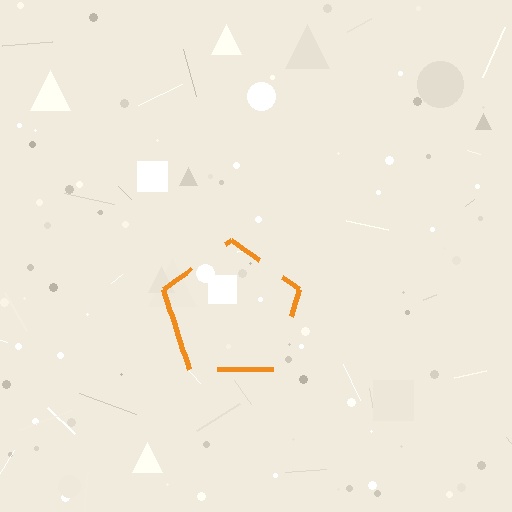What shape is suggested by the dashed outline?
The dashed outline suggests a pentagon.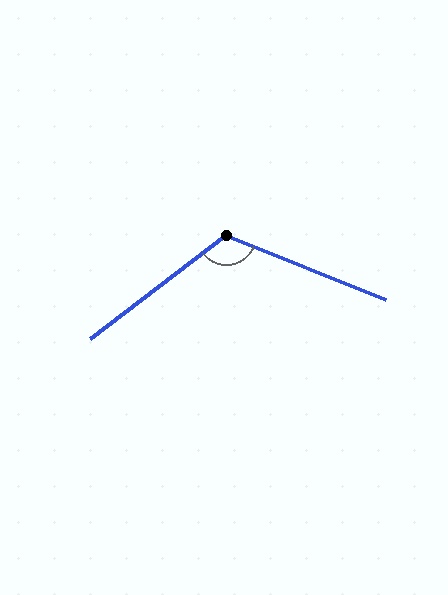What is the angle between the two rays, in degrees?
Approximately 121 degrees.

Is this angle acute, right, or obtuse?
It is obtuse.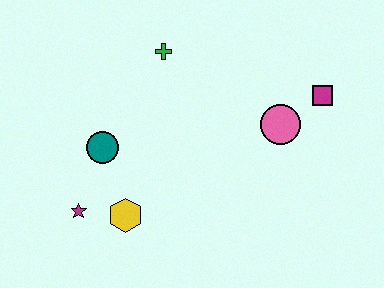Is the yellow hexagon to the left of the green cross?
Yes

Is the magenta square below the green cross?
Yes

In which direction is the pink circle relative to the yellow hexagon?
The pink circle is to the right of the yellow hexagon.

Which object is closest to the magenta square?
The pink circle is closest to the magenta square.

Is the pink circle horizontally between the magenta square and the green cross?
Yes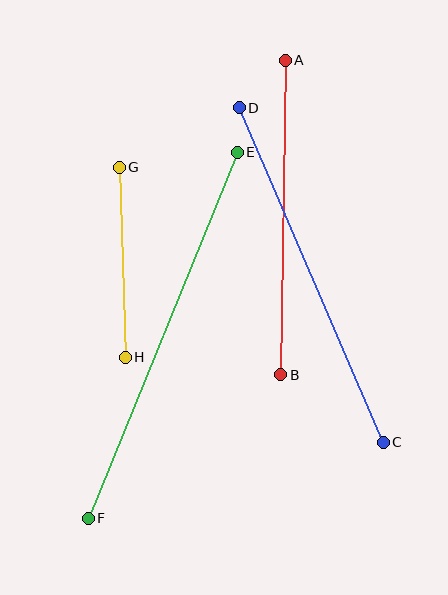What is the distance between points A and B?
The distance is approximately 315 pixels.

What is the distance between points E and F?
The distance is approximately 395 pixels.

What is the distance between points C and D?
The distance is approximately 364 pixels.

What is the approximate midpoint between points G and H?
The midpoint is at approximately (122, 262) pixels.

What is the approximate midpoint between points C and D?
The midpoint is at approximately (311, 275) pixels.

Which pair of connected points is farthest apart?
Points E and F are farthest apart.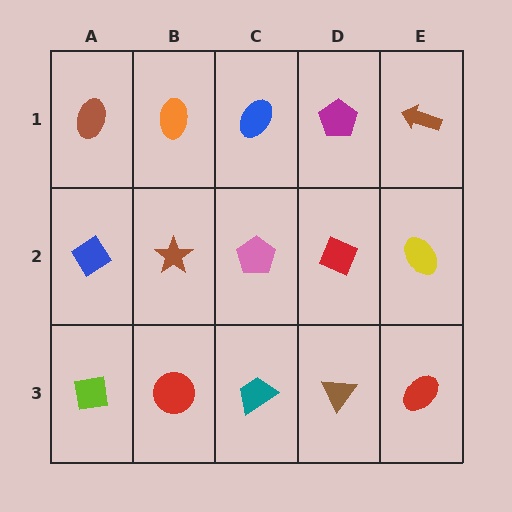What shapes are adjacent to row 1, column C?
A pink pentagon (row 2, column C), an orange ellipse (row 1, column B), a magenta pentagon (row 1, column D).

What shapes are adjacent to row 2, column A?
A brown ellipse (row 1, column A), a lime square (row 3, column A), a brown star (row 2, column B).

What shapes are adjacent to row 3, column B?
A brown star (row 2, column B), a lime square (row 3, column A), a teal trapezoid (row 3, column C).